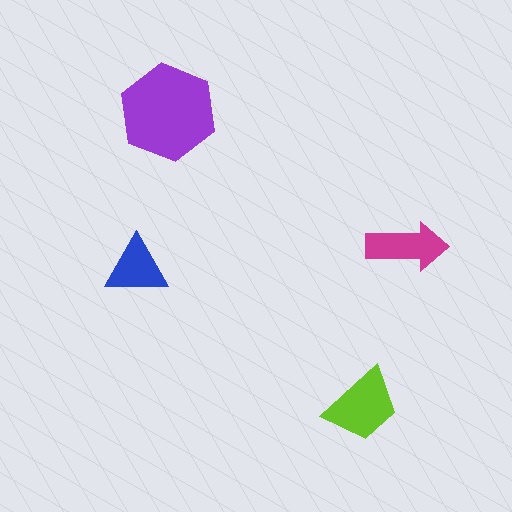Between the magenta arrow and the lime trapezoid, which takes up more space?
The lime trapezoid.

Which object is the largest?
The purple hexagon.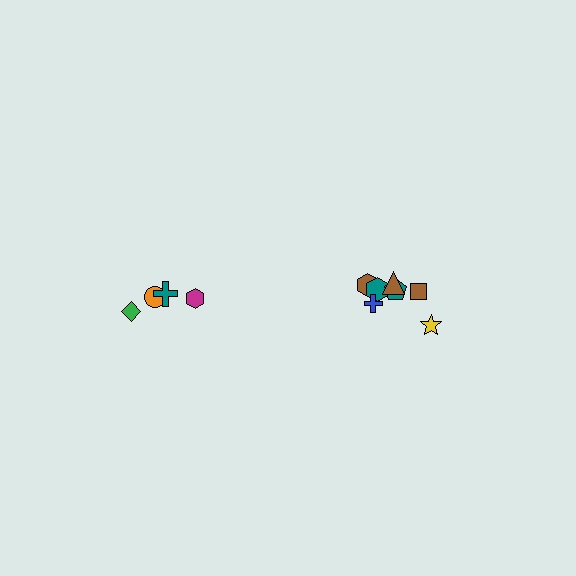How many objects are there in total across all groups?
There are 11 objects.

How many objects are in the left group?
There are 4 objects.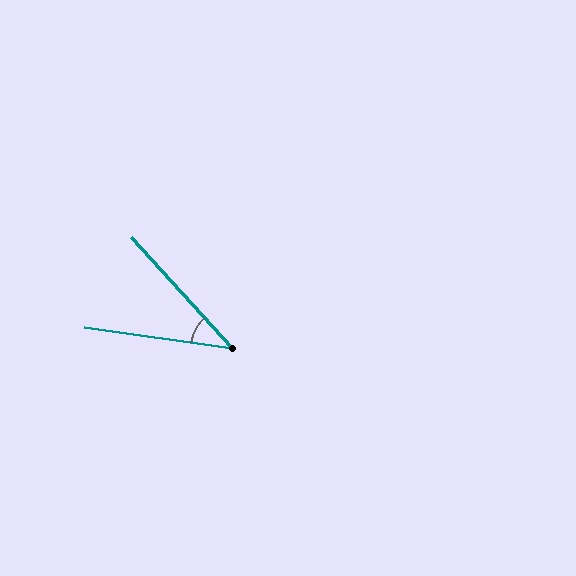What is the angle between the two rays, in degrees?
Approximately 40 degrees.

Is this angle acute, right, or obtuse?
It is acute.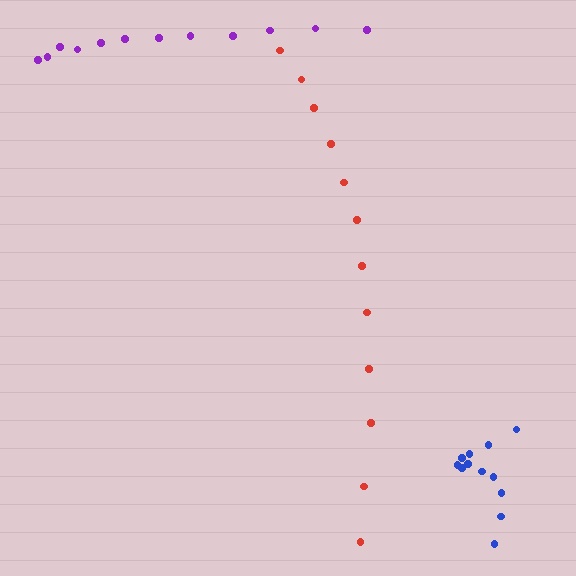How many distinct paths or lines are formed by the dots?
There are 3 distinct paths.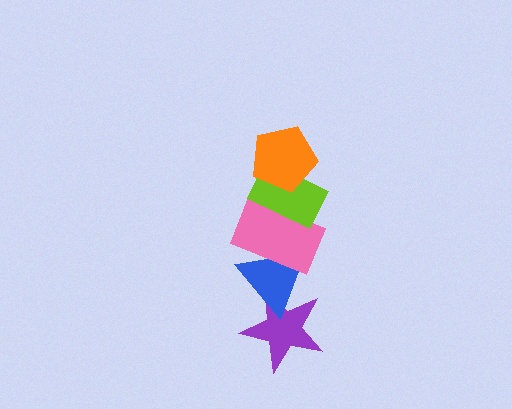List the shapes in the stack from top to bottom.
From top to bottom: the orange pentagon, the lime rectangle, the pink rectangle, the blue triangle, the purple star.